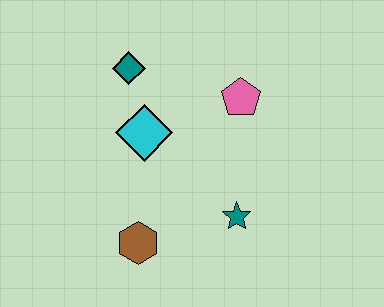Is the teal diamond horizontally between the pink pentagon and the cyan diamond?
No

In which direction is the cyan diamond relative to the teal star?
The cyan diamond is to the left of the teal star.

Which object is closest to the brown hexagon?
The teal star is closest to the brown hexagon.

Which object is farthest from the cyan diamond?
The teal star is farthest from the cyan diamond.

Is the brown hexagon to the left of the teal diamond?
No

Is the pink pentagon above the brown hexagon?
Yes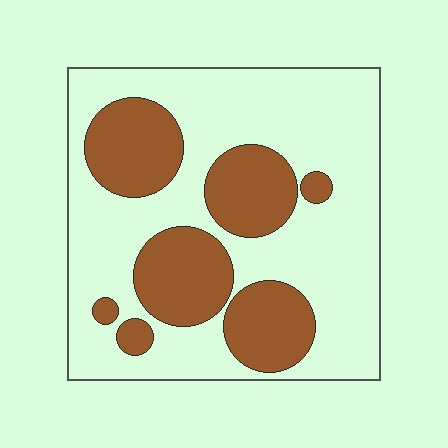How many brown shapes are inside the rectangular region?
7.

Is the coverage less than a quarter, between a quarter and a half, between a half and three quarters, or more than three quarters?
Between a quarter and a half.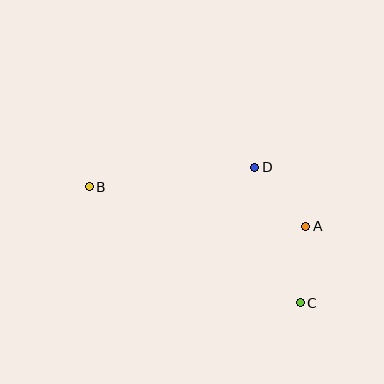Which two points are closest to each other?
Points A and C are closest to each other.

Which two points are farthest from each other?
Points B and C are farthest from each other.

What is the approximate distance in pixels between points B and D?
The distance between B and D is approximately 167 pixels.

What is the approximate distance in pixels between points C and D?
The distance between C and D is approximately 143 pixels.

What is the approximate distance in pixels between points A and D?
The distance between A and D is approximately 78 pixels.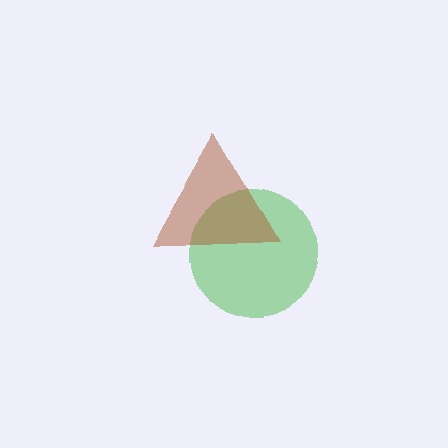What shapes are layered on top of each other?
The layered shapes are: a green circle, a brown triangle.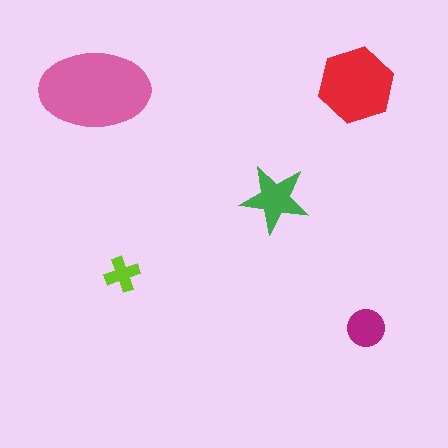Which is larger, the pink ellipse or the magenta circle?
The pink ellipse.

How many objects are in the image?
There are 5 objects in the image.